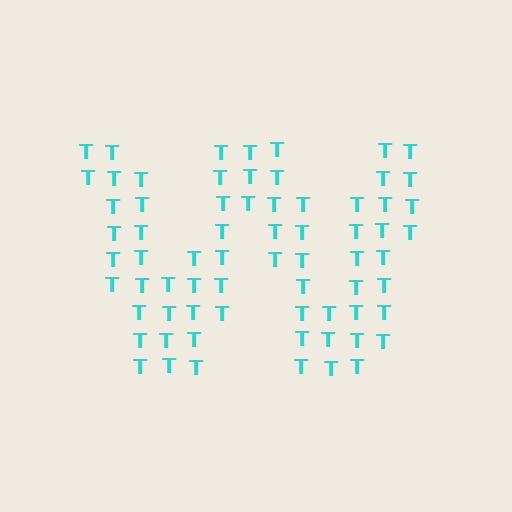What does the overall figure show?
The overall figure shows the letter W.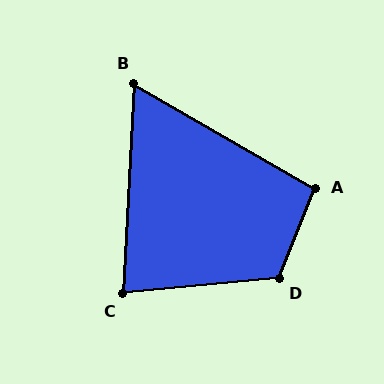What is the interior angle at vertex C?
Approximately 82 degrees (acute).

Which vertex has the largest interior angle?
D, at approximately 117 degrees.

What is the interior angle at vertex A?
Approximately 98 degrees (obtuse).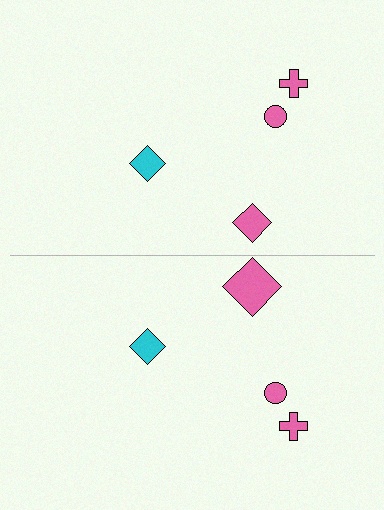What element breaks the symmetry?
The pink diamond on the bottom side has a different size than its mirror counterpart.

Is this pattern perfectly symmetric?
No, the pattern is not perfectly symmetric. The pink diamond on the bottom side has a different size than its mirror counterpart.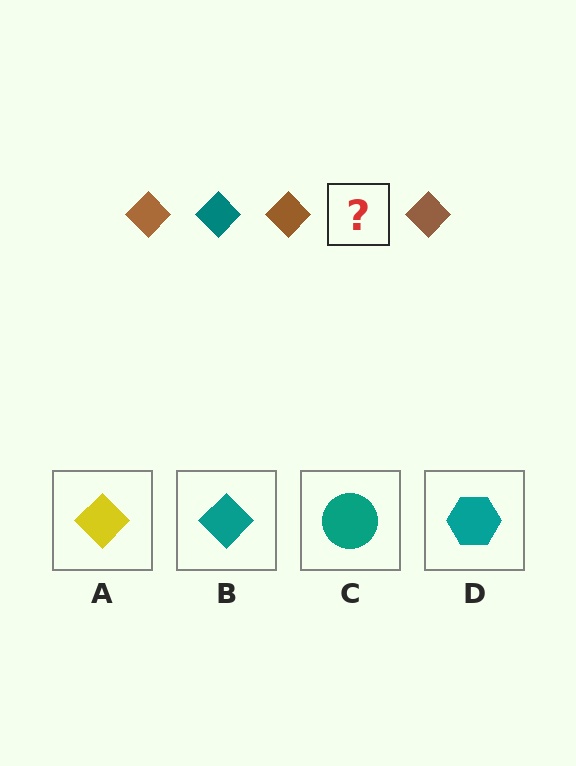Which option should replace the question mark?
Option B.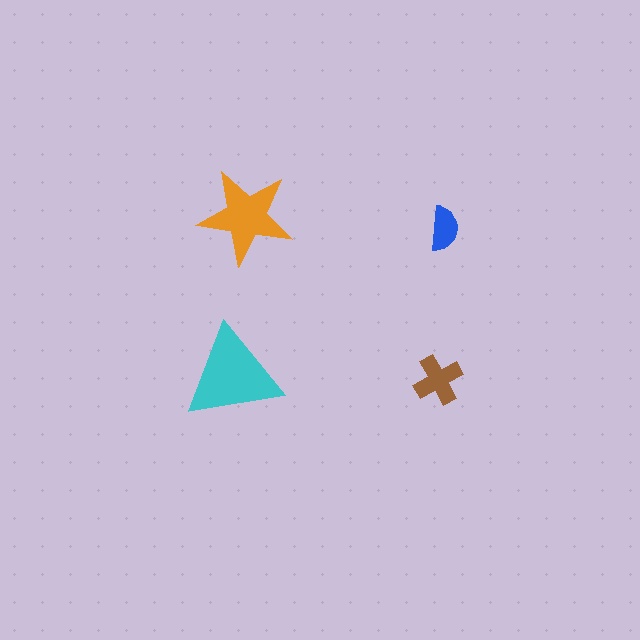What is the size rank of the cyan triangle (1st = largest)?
1st.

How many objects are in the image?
There are 4 objects in the image.